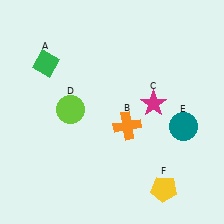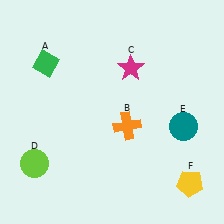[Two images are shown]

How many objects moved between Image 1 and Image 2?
3 objects moved between the two images.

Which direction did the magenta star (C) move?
The magenta star (C) moved up.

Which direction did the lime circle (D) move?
The lime circle (D) moved down.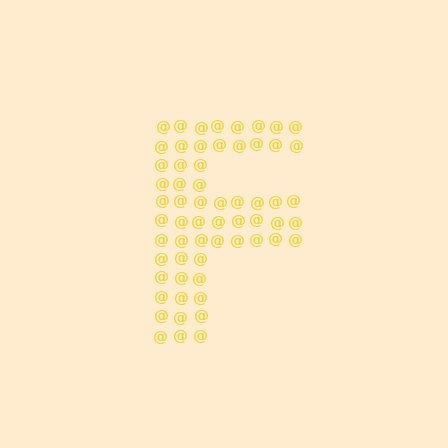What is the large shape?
The large shape is the letter F.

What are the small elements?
The small elements are at signs.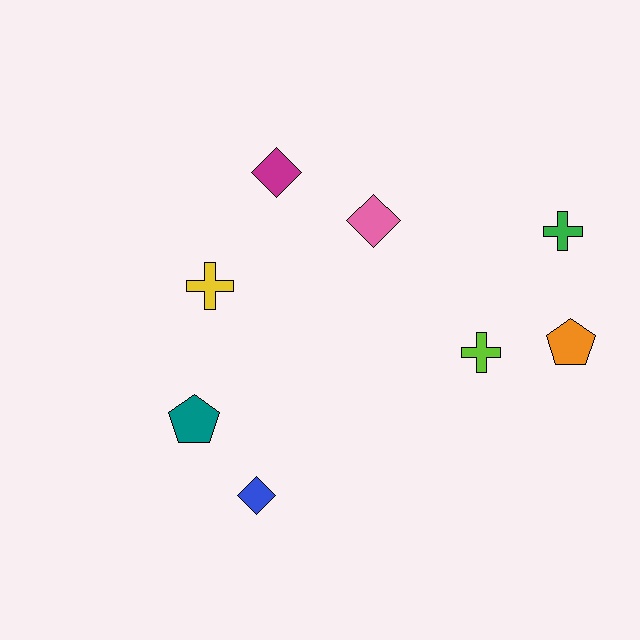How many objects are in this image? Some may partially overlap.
There are 8 objects.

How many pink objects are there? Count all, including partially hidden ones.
There is 1 pink object.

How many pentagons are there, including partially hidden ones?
There are 2 pentagons.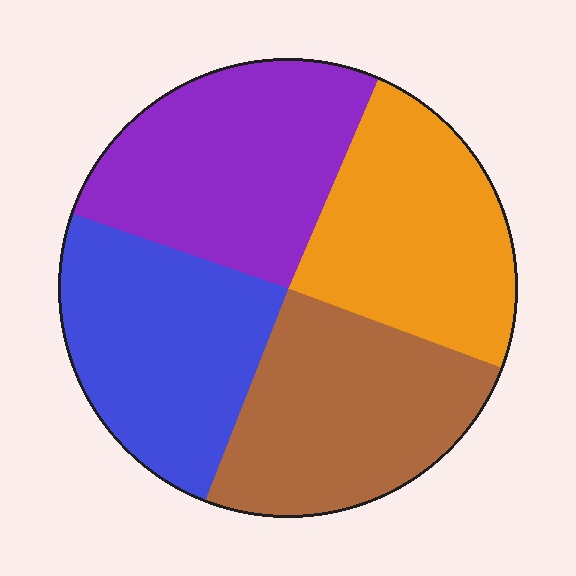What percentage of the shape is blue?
Blue takes up about one quarter (1/4) of the shape.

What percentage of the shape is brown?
Brown takes up between a quarter and a half of the shape.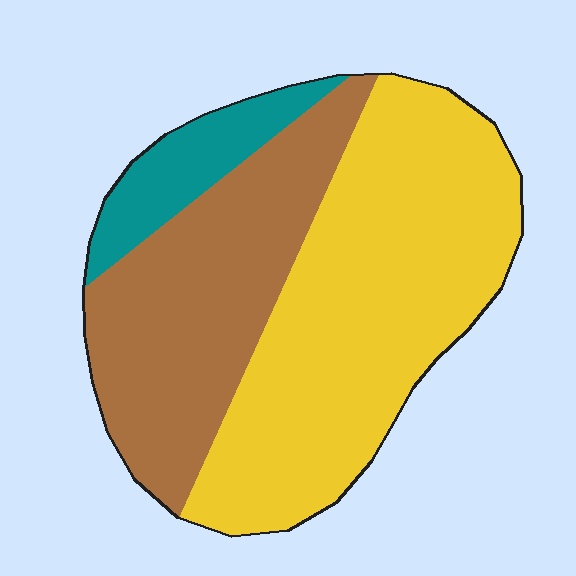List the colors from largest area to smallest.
From largest to smallest: yellow, brown, teal.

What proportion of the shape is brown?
Brown takes up between a third and a half of the shape.